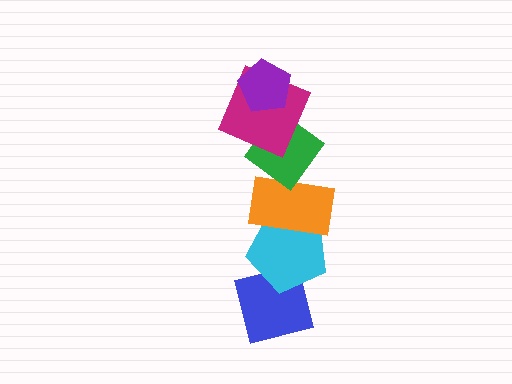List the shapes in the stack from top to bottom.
From top to bottom: the purple pentagon, the magenta square, the green diamond, the orange rectangle, the cyan pentagon, the blue square.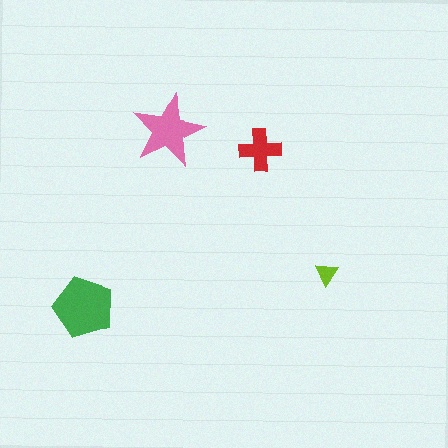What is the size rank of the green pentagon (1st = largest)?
1st.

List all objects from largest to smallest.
The green pentagon, the pink star, the red cross, the lime triangle.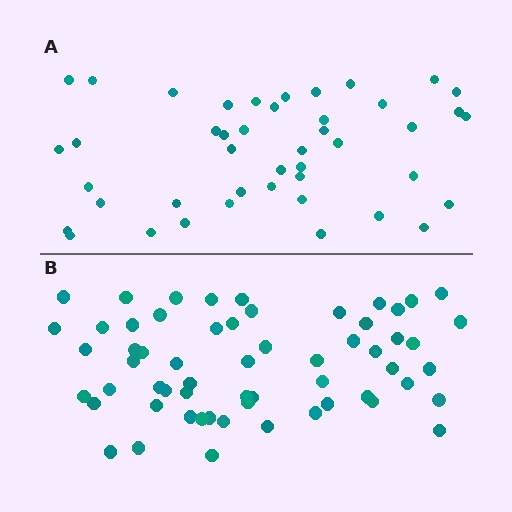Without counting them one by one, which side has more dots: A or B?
Region B (the bottom region) has more dots.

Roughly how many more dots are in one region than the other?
Region B has approximately 15 more dots than region A.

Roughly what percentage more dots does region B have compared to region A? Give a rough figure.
About 35% more.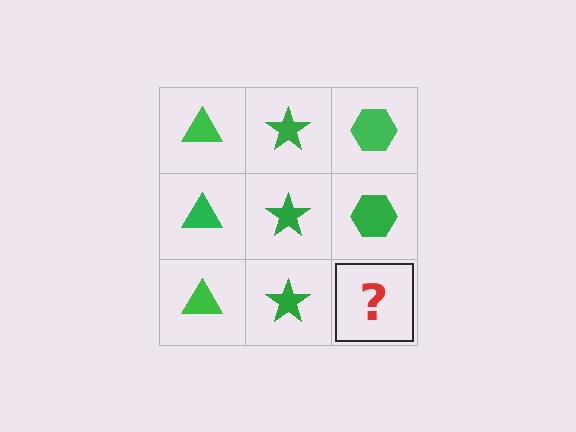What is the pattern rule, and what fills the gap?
The rule is that each column has a consistent shape. The gap should be filled with a green hexagon.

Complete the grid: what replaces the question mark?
The question mark should be replaced with a green hexagon.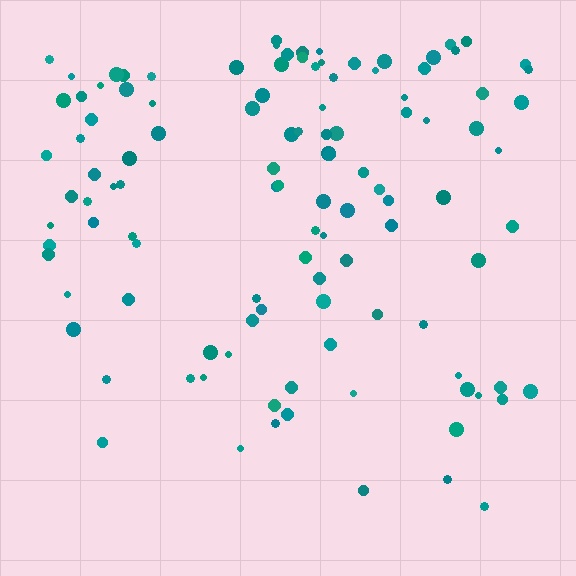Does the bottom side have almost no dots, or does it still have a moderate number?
Still a moderate number, just noticeably fewer than the top.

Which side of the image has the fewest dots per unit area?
The bottom.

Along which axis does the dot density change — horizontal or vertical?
Vertical.